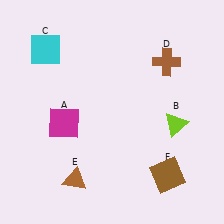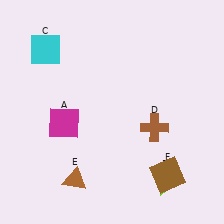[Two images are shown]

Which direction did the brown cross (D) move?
The brown cross (D) moved down.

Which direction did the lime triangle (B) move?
The lime triangle (B) moved down.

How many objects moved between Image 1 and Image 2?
2 objects moved between the two images.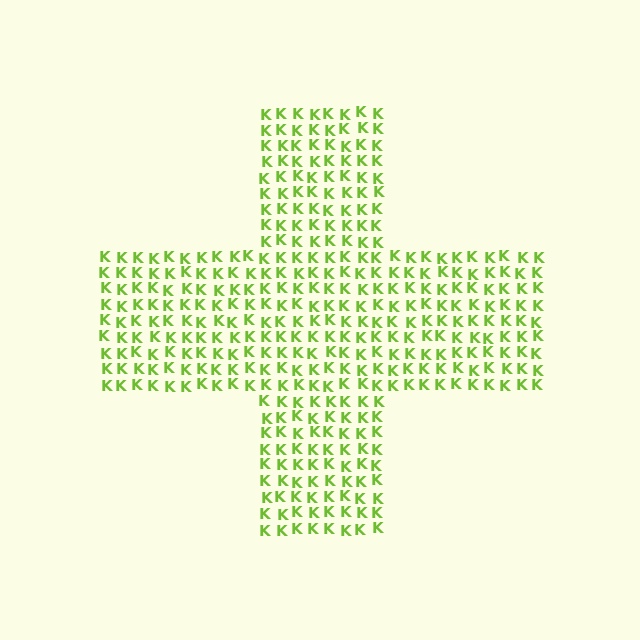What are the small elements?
The small elements are letter K's.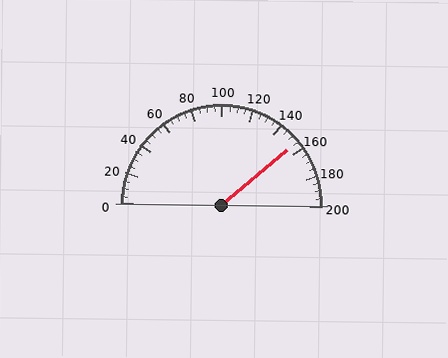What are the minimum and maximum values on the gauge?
The gauge ranges from 0 to 200.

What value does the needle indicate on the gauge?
The needle indicates approximately 155.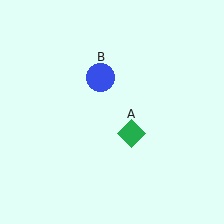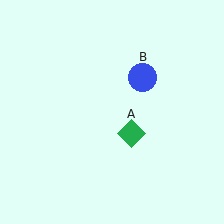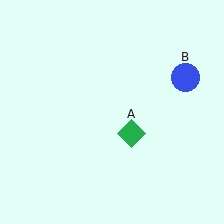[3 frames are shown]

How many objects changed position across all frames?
1 object changed position: blue circle (object B).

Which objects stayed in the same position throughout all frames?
Green diamond (object A) remained stationary.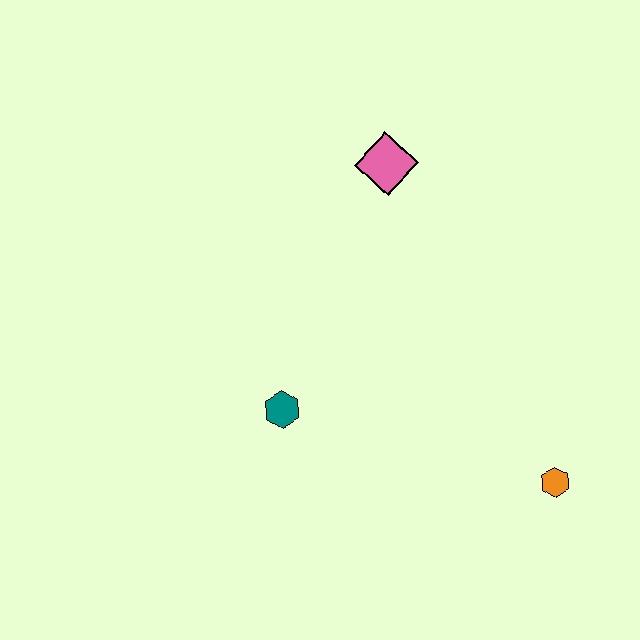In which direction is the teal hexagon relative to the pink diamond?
The teal hexagon is below the pink diamond.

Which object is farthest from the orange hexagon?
The pink diamond is farthest from the orange hexagon.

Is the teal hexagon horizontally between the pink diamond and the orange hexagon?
No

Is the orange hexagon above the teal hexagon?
No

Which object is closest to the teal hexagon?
The pink diamond is closest to the teal hexagon.